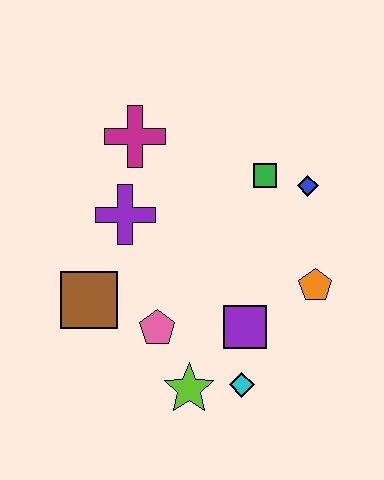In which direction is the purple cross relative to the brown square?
The purple cross is above the brown square.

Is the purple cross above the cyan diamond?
Yes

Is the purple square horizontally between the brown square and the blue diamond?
Yes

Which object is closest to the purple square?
The cyan diamond is closest to the purple square.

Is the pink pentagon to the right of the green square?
No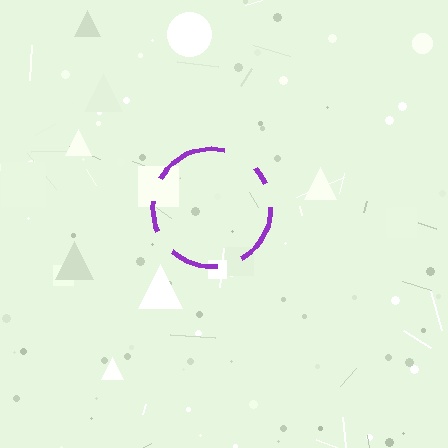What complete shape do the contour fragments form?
The contour fragments form a circle.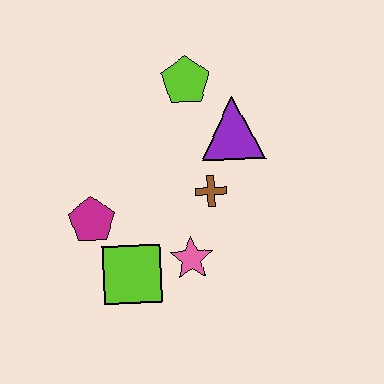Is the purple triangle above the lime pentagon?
No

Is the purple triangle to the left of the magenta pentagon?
No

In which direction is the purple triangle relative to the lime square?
The purple triangle is above the lime square.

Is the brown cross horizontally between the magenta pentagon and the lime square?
No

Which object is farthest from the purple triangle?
The lime square is farthest from the purple triangle.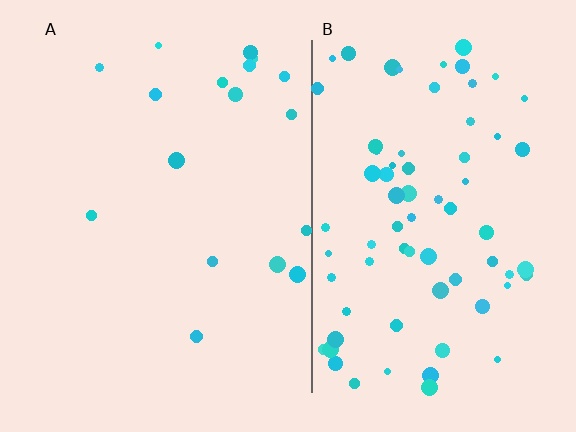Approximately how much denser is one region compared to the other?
Approximately 4.2× — region B over region A.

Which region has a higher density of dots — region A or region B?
B (the right).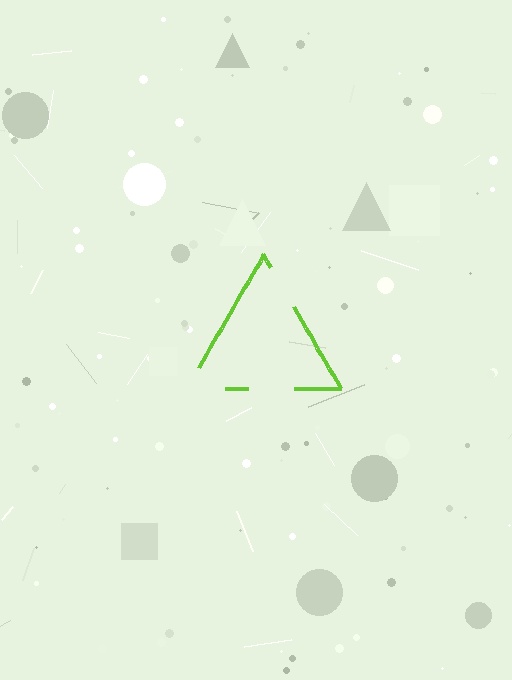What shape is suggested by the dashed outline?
The dashed outline suggests a triangle.